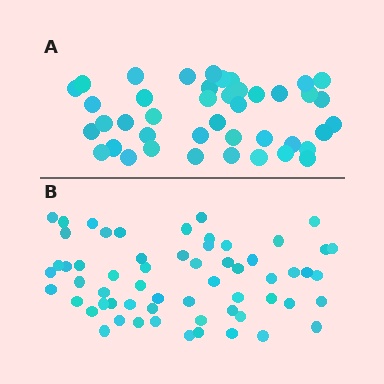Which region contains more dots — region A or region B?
Region B (the bottom region) has more dots.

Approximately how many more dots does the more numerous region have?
Region B has approximately 20 more dots than region A.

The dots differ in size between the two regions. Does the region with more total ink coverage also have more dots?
No. Region A has more total ink coverage because its dots are larger, but region B actually contains more individual dots. Total area can be misleading — the number of items is what matters here.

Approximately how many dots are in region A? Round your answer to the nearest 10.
About 40 dots. (The exact count is 42, which rounds to 40.)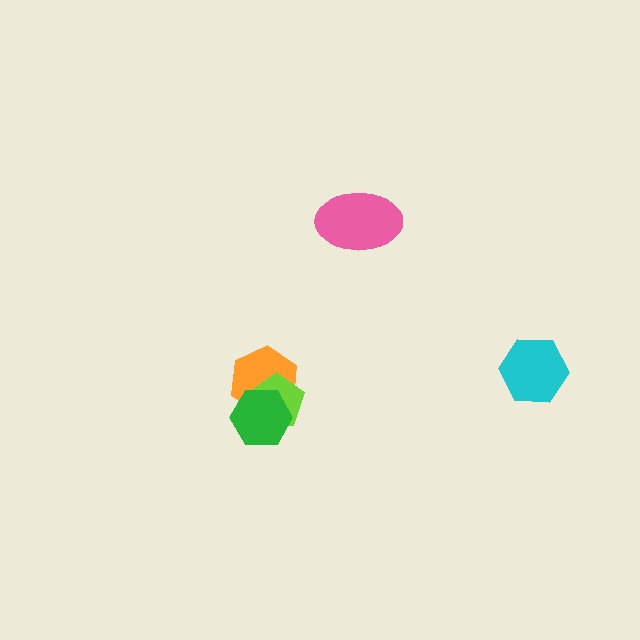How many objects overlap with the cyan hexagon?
0 objects overlap with the cyan hexagon.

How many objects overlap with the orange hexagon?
2 objects overlap with the orange hexagon.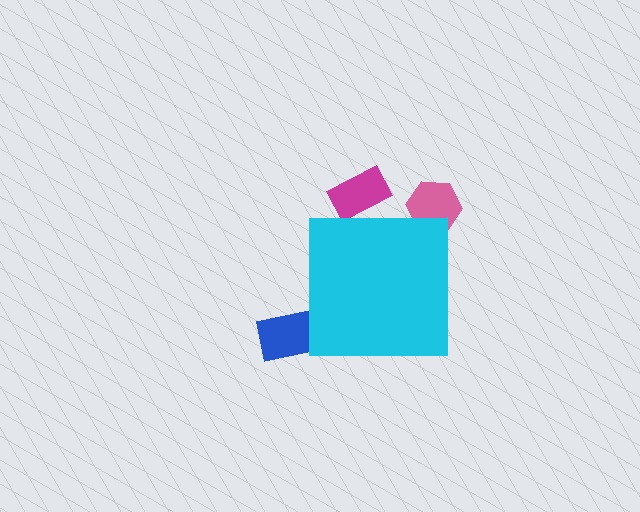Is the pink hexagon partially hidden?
Yes, the pink hexagon is partially hidden behind the cyan square.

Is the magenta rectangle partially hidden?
Yes, the magenta rectangle is partially hidden behind the cyan square.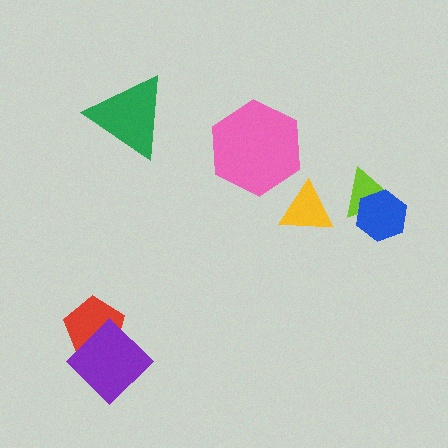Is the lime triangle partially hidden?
Yes, it is partially covered by another shape.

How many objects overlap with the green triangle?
0 objects overlap with the green triangle.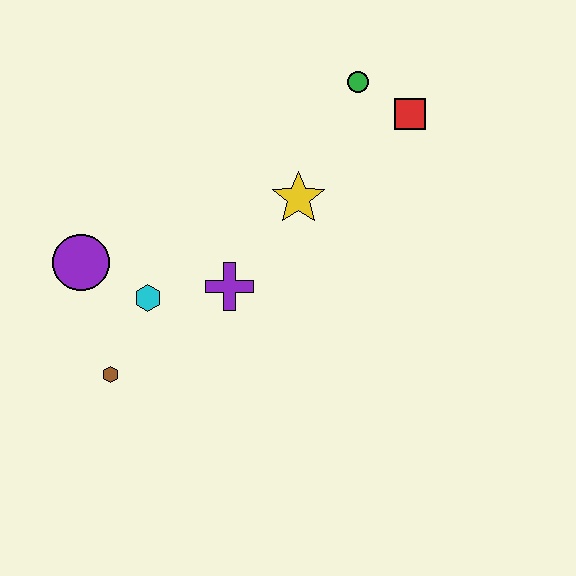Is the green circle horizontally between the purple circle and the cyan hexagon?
No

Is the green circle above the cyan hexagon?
Yes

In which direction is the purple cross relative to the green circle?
The purple cross is below the green circle.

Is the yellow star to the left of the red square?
Yes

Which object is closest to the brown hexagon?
The cyan hexagon is closest to the brown hexagon.